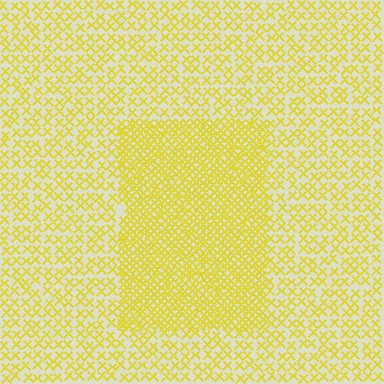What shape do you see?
I see a rectangle.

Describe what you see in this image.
The image contains small yellow elements arranged at two different densities. A rectangle-shaped region is visible where the elements are more densely packed than the surrounding area.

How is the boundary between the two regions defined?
The boundary is defined by a change in element density (approximately 2.3x ratio). All elements are the same color, size, and shape.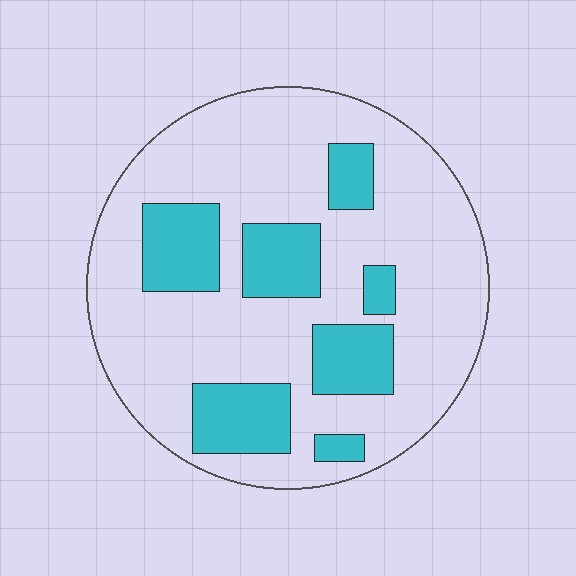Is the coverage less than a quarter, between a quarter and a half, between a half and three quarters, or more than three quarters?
Less than a quarter.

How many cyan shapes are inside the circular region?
7.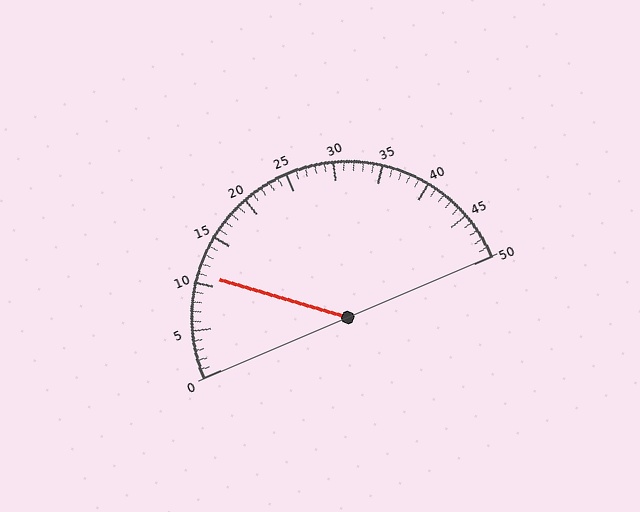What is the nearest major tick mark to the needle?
The nearest major tick mark is 10.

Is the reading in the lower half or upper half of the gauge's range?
The reading is in the lower half of the range (0 to 50).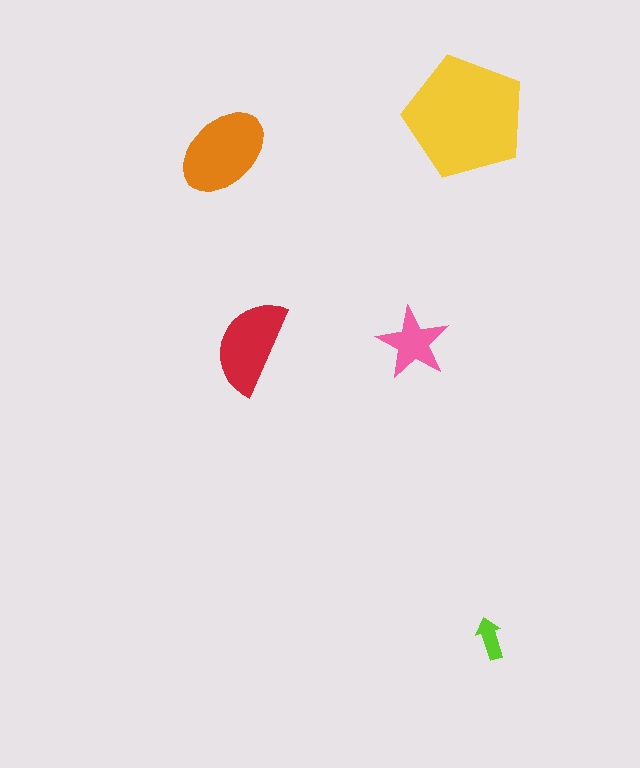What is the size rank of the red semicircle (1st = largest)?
3rd.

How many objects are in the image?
There are 5 objects in the image.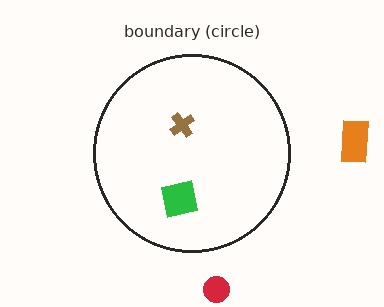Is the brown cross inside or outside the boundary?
Inside.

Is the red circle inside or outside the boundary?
Outside.